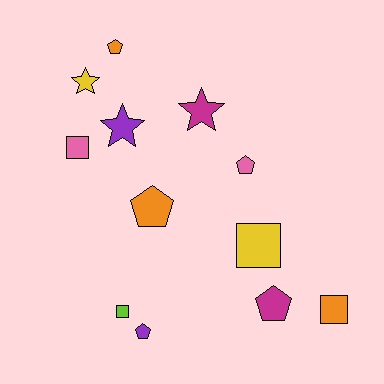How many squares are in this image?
There are 4 squares.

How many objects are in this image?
There are 12 objects.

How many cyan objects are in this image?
There are no cyan objects.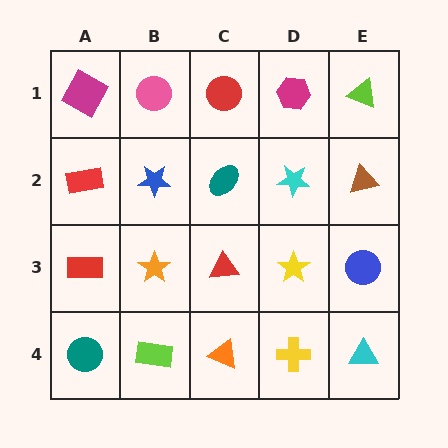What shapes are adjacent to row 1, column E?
A brown triangle (row 2, column E), a magenta hexagon (row 1, column D).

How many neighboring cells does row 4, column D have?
3.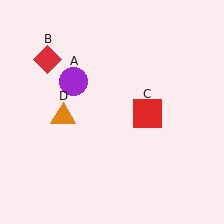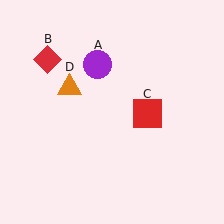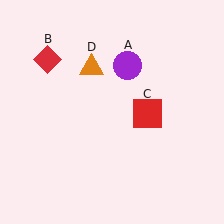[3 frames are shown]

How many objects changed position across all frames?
2 objects changed position: purple circle (object A), orange triangle (object D).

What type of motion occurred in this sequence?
The purple circle (object A), orange triangle (object D) rotated clockwise around the center of the scene.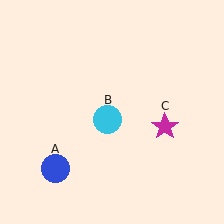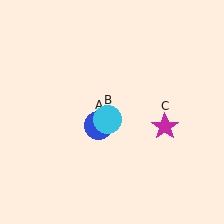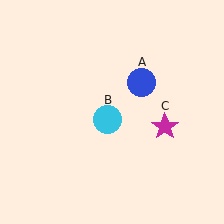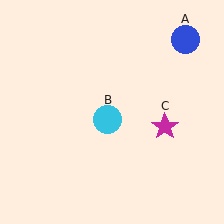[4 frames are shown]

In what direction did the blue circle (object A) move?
The blue circle (object A) moved up and to the right.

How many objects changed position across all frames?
1 object changed position: blue circle (object A).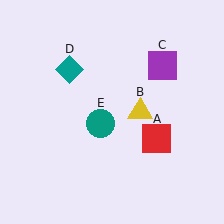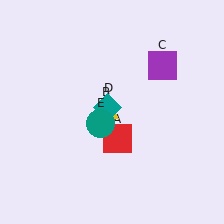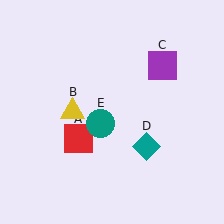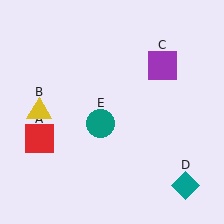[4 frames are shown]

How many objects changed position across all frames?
3 objects changed position: red square (object A), yellow triangle (object B), teal diamond (object D).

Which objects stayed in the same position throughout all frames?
Purple square (object C) and teal circle (object E) remained stationary.